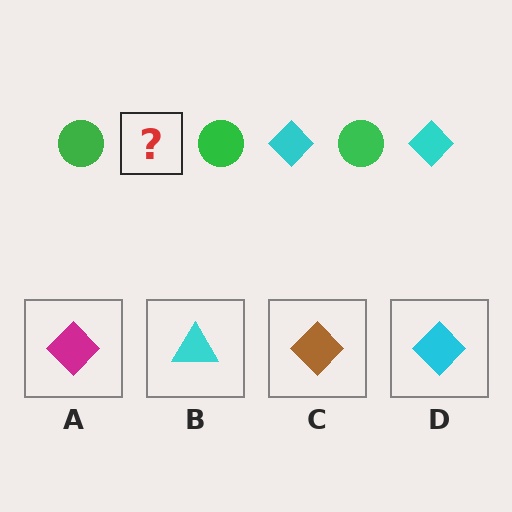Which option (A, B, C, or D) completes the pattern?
D.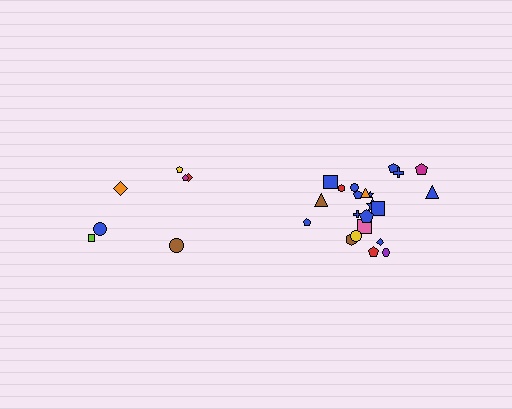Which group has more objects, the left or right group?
The right group.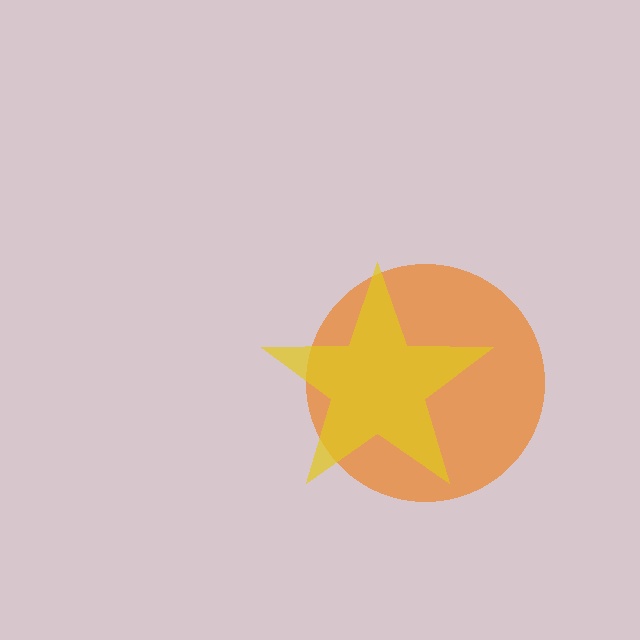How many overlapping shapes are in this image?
There are 2 overlapping shapes in the image.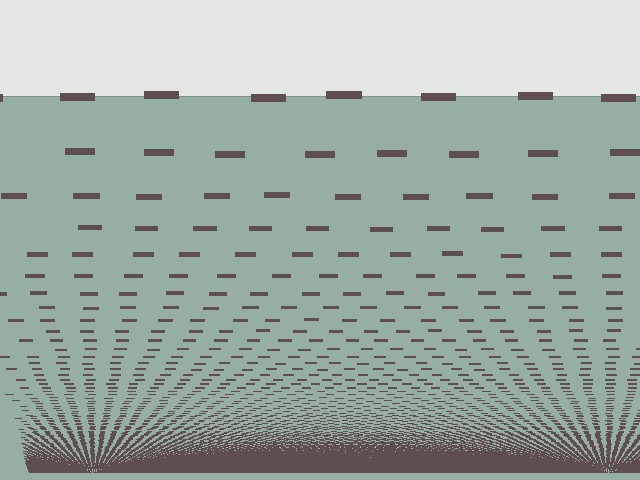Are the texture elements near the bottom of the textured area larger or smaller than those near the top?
Smaller. The gradient is inverted — elements near the bottom are smaller and denser.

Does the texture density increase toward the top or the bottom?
Density increases toward the bottom.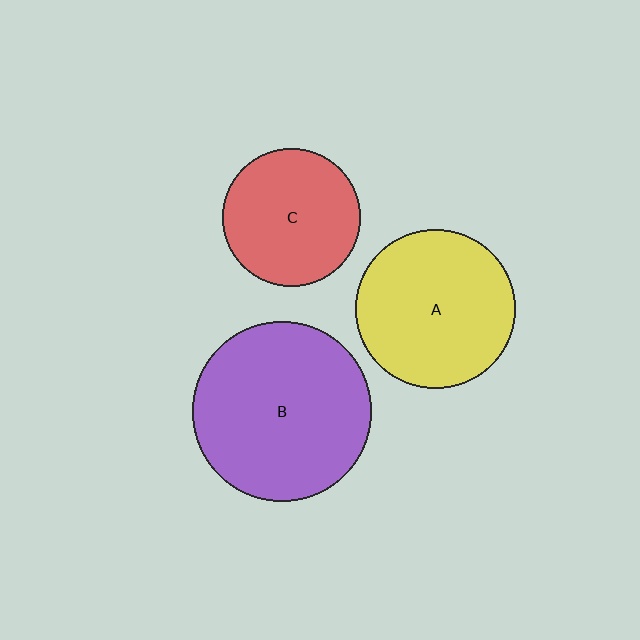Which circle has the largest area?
Circle B (purple).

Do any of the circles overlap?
No, none of the circles overlap.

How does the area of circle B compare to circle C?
Approximately 1.7 times.